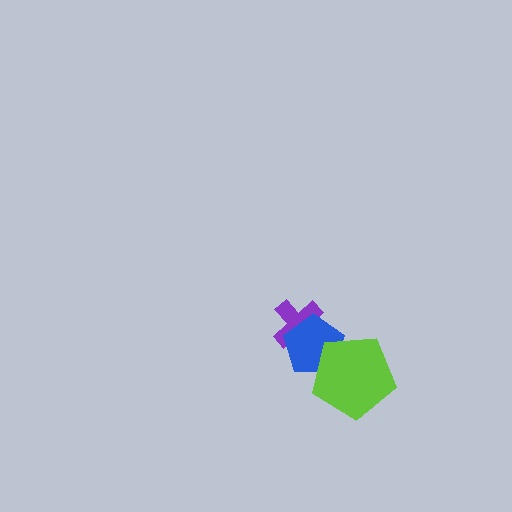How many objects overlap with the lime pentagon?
1 object overlaps with the lime pentagon.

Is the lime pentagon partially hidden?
No, no other shape covers it.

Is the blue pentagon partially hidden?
Yes, it is partially covered by another shape.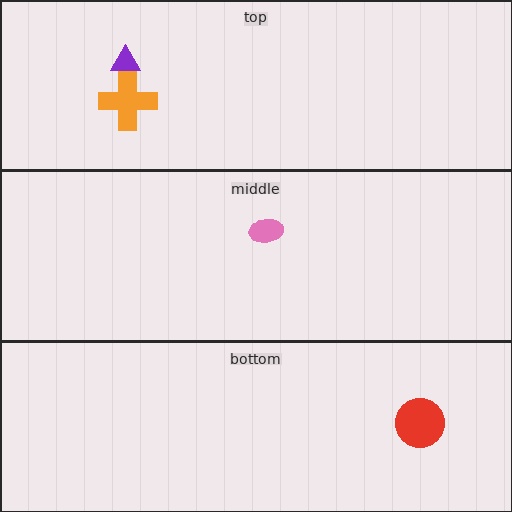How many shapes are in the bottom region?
1.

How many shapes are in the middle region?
1.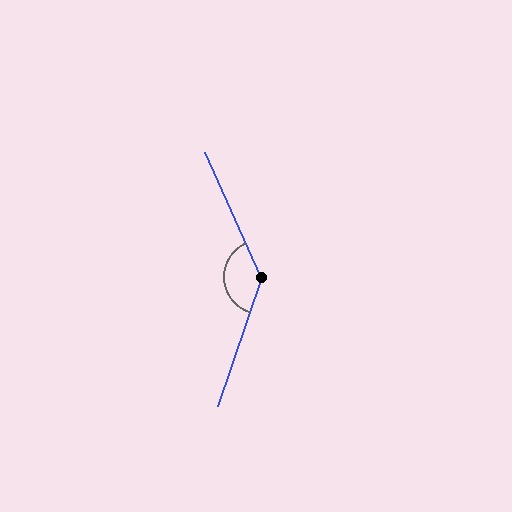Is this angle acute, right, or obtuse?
It is obtuse.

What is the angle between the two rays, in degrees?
Approximately 137 degrees.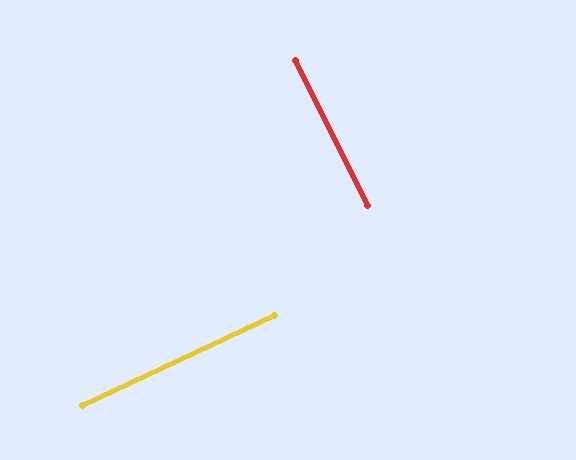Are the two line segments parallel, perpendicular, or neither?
Perpendicular — they meet at approximately 89°.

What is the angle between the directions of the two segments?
Approximately 89 degrees.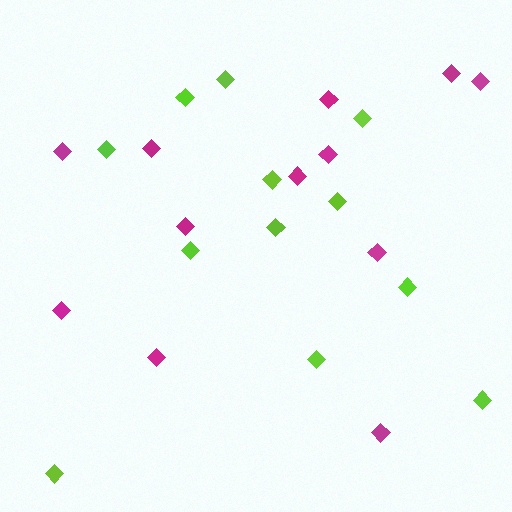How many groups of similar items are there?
There are 2 groups: one group of lime diamonds (12) and one group of magenta diamonds (12).